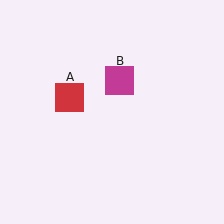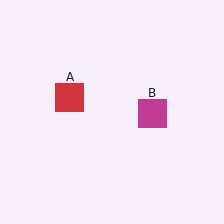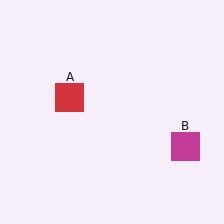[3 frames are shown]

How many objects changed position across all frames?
1 object changed position: magenta square (object B).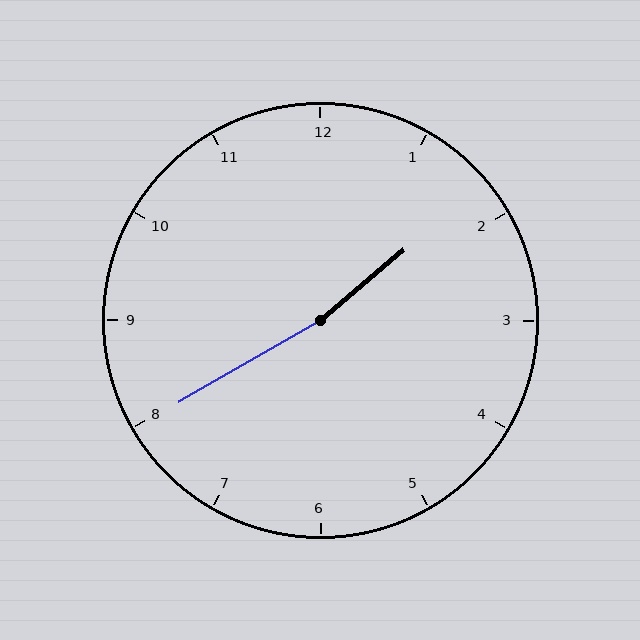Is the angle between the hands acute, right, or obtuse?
It is obtuse.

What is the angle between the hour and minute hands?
Approximately 170 degrees.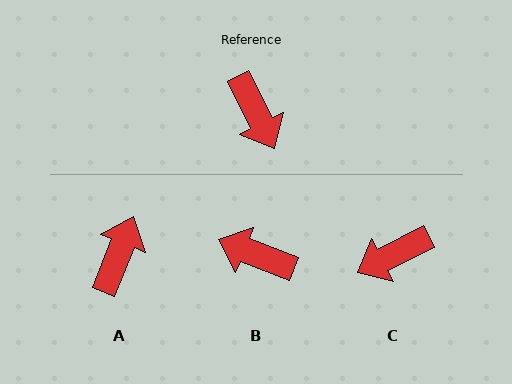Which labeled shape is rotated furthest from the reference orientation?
B, about 138 degrees away.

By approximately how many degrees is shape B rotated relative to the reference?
Approximately 138 degrees clockwise.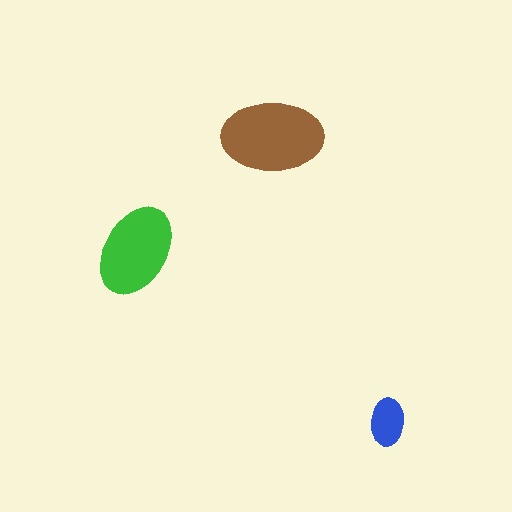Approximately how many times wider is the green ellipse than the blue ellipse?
About 2 times wider.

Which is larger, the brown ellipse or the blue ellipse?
The brown one.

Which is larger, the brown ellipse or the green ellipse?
The brown one.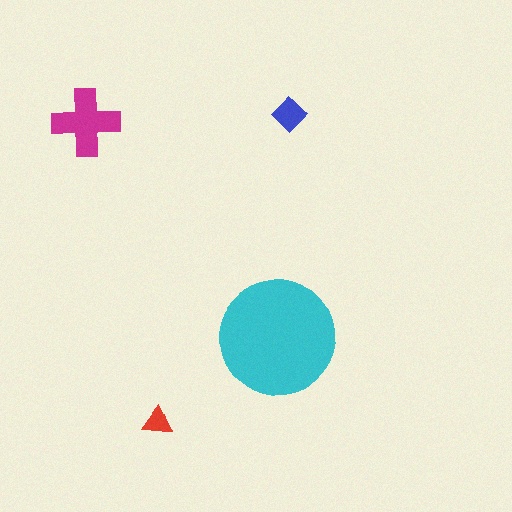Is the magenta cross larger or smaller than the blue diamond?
Larger.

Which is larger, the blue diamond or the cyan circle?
The cyan circle.